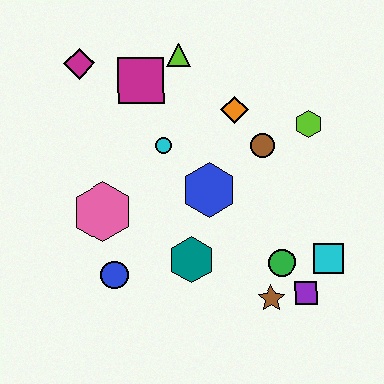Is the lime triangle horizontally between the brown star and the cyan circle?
Yes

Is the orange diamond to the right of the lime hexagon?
No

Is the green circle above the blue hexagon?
No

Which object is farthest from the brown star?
The magenta diamond is farthest from the brown star.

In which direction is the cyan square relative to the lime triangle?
The cyan square is below the lime triangle.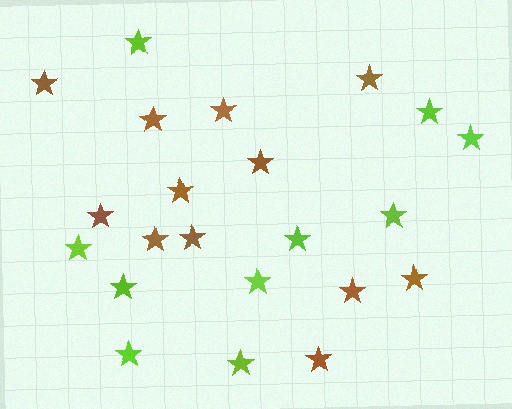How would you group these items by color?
There are 2 groups: one group of lime stars (10) and one group of brown stars (12).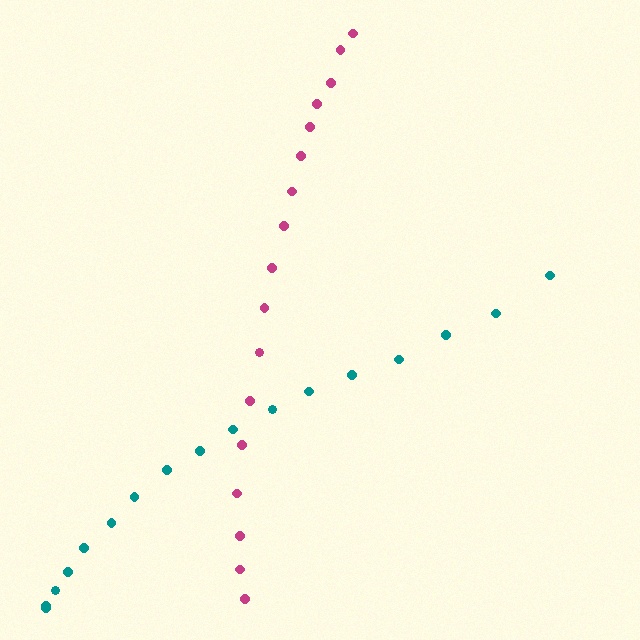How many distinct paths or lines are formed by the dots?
There are 2 distinct paths.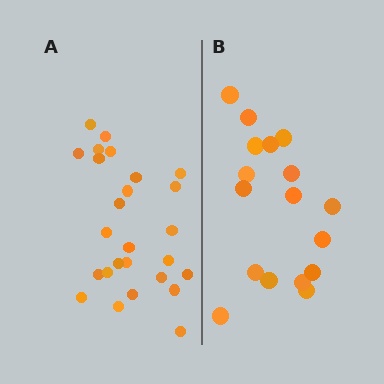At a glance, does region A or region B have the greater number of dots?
Region A (the left region) has more dots.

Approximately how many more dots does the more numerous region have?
Region A has roughly 8 or so more dots than region B.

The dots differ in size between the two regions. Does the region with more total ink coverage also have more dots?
No. Region B has more total ink coverage because its dots are larger, but region A actually contains more individual dots. Total area can be misleading — the number of items is what matters here.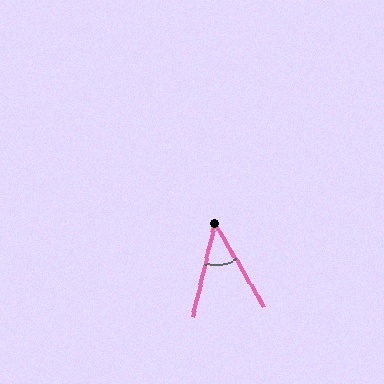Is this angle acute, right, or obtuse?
It is acute.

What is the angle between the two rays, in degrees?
Approximately 45 degrees.